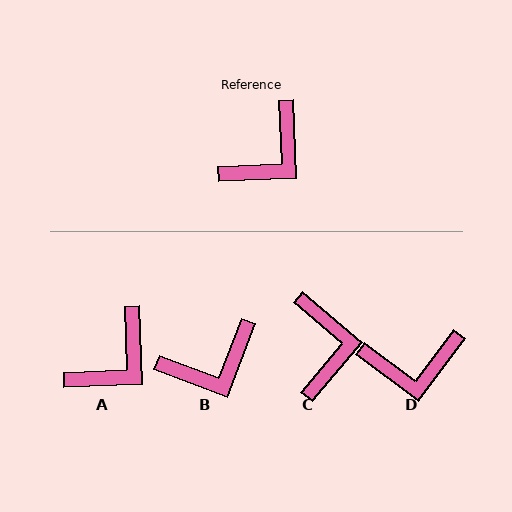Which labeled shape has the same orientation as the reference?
A.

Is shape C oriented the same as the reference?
No, it is off by about 47 degrees.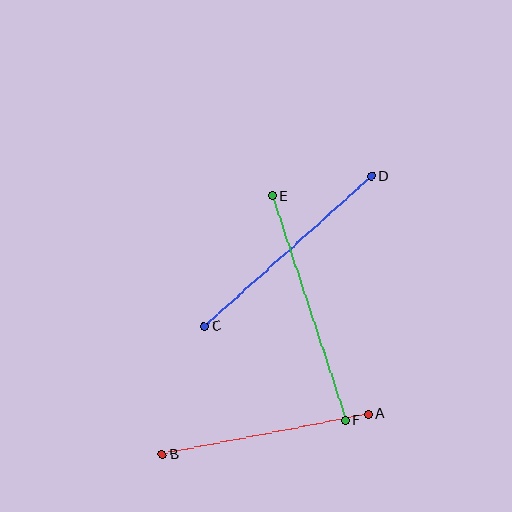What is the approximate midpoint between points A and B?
The midpoint is at approximately (265, 434) pixels.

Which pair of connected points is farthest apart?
Points E and F are farthest apart.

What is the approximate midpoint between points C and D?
The midpoint is at approximately (288, 251) pixels.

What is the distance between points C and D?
The distance is approximately 224 pixels.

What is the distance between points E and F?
The distance is approximately 236 pixels.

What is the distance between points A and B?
The distance is approximately 210 pixels.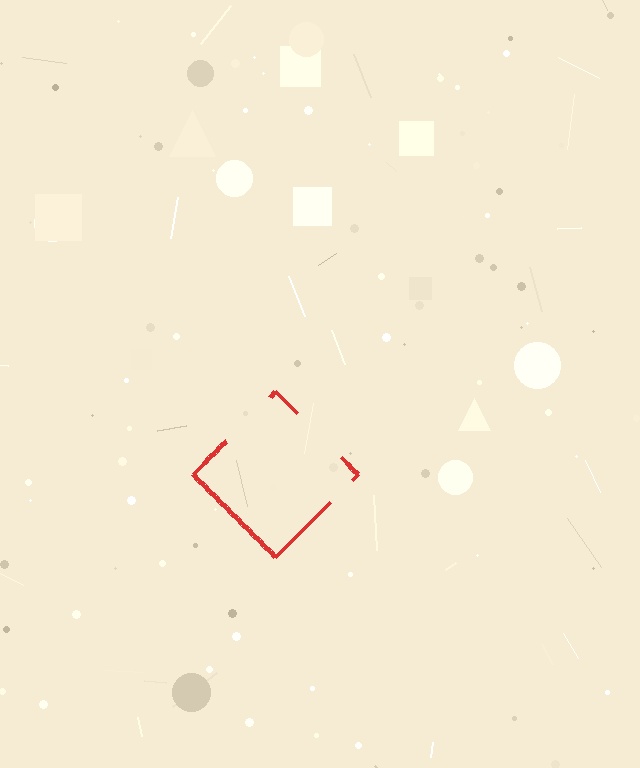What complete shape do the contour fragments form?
The contour fragments form a diamond.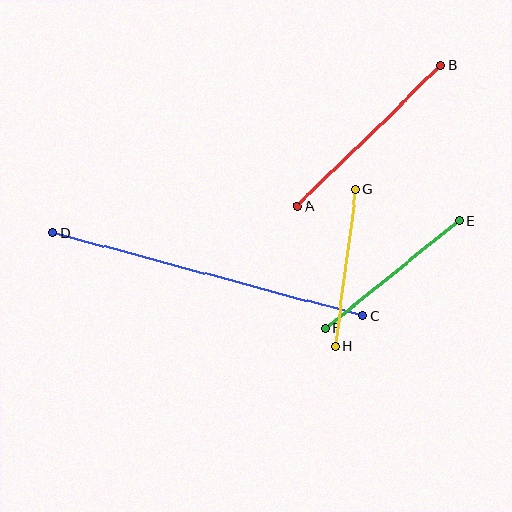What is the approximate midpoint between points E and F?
The midpoint is at approximately (392, 275) pixels.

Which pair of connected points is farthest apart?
Points C and D are farthest apart.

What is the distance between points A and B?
The distance is approximately 201 pixels.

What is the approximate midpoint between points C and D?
The midpoint is at approximately (208, 274) pixels.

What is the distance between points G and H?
The distance is approximately 159 pixels.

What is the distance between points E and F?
The distance is approximately 172 pixels.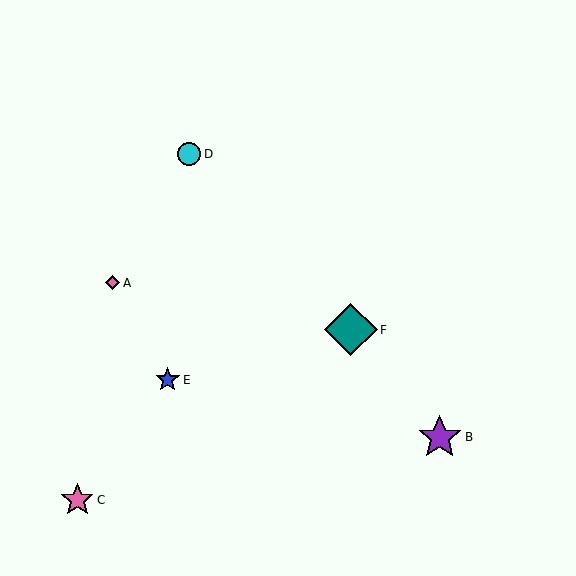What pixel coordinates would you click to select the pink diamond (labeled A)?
Click at (113, 283) to select the pink diamond A.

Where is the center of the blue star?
The center of the blue star is at (168, 380).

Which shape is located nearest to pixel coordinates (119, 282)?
The pink diamond (labeled A) at (113, 283) is nearest to that location.